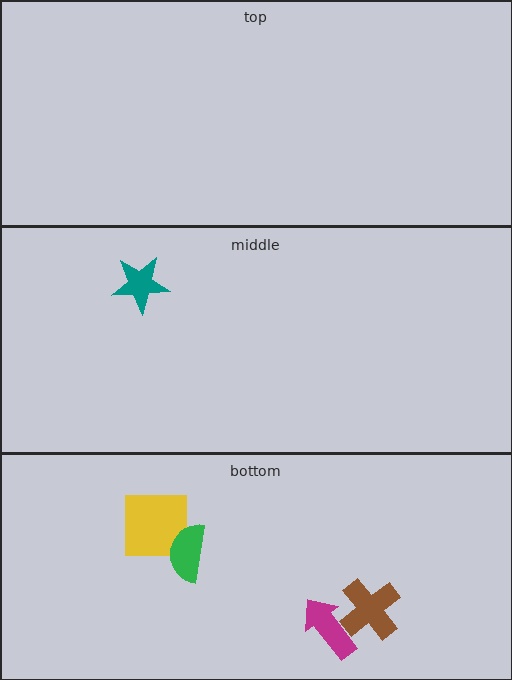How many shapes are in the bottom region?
4.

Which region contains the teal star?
The middle region.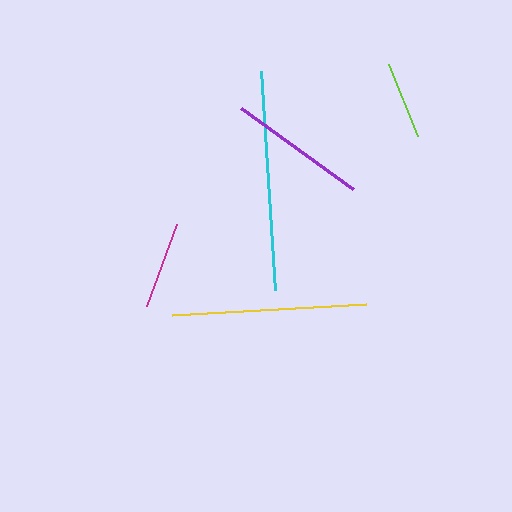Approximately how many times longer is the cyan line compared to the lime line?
The cyan line is approximately 2.8 times the length of the lime line.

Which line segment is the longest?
The cyan line is the longest at approximately 219 pixels.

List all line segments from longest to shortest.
From longest to shortest: cyan, yellow, purple, magenta, lime.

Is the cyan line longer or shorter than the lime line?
The cyan line is longer than the lime line.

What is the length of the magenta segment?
The magenta segment is approximately 87 pixels long.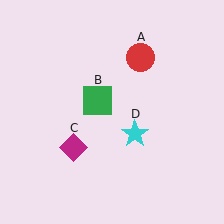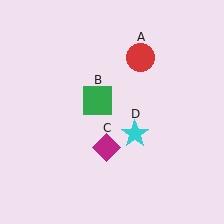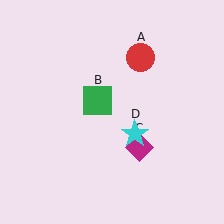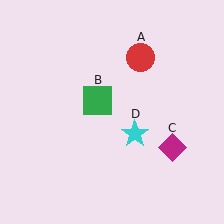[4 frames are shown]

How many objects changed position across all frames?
1 object changed position: magenta diamond (object C).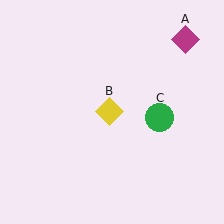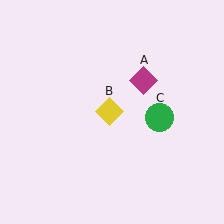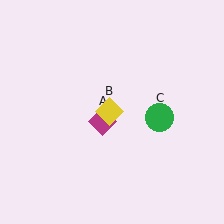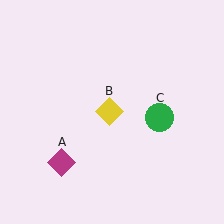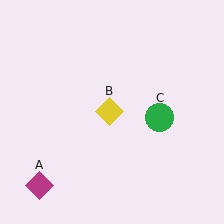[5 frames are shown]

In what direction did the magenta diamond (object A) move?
The magenta diamond (object A) moved down and to the left.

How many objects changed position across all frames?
1 object changed position: magenta diamond (object A).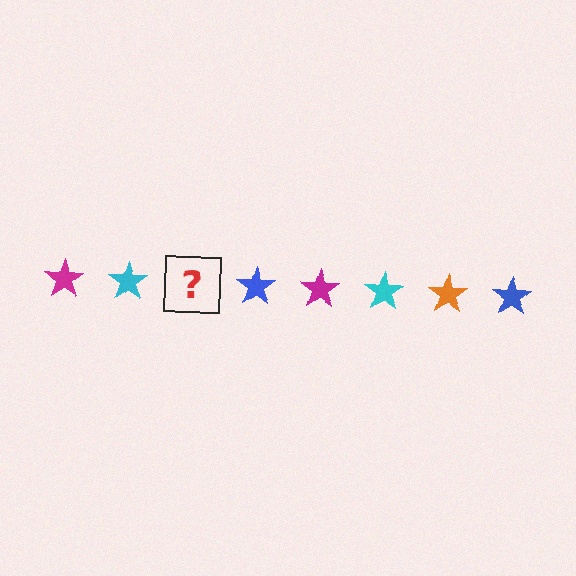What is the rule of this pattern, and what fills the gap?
The rule is that the pattern cycles through magenta, cyan, orange, blue stars. The gap should be filled with an orange star.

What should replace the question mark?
The question mark should be replaced with an orange star.